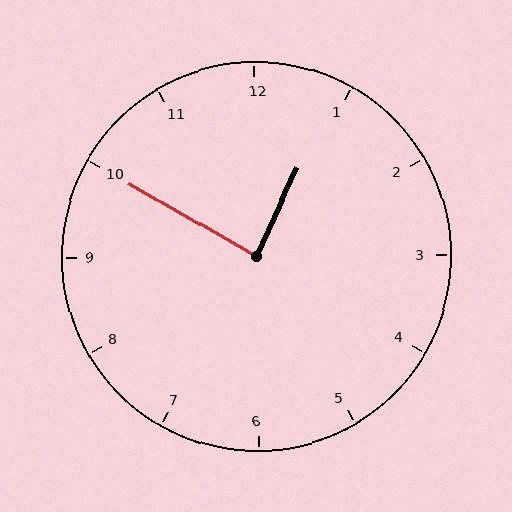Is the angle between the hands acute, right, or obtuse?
It is right.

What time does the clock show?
12:50.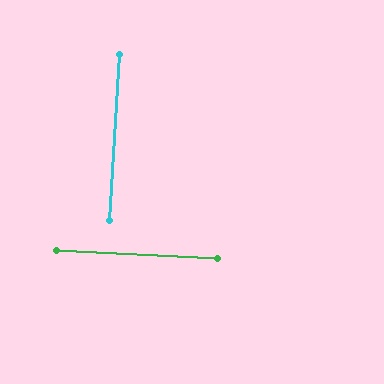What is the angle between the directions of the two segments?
Approximately 90 degrees.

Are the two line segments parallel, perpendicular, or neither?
Perpendicular — they meet at approximately 90°.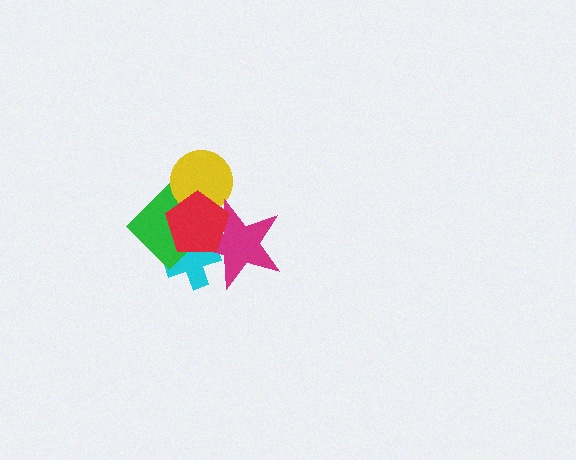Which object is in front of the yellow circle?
The red pentagon is in front of the yellow circle.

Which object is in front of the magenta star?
The red pentagon is in front of the magenta star.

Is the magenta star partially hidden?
Yes, it is partially covered by another shape.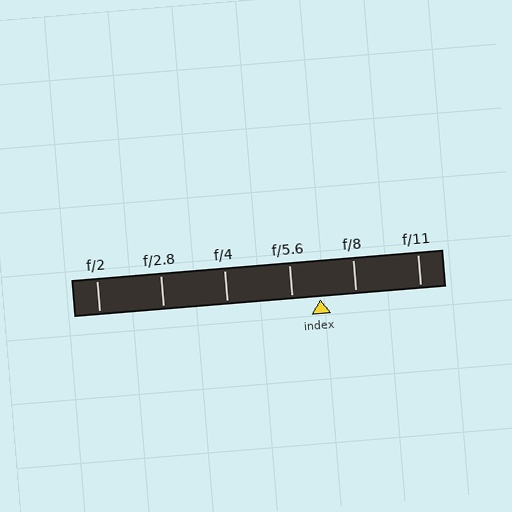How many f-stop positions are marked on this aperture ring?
There are 6 f-stop positions marked.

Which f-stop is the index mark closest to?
The index mark is closest to f/5.6.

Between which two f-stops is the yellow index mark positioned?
The index mark is between f/5.6 and f/8.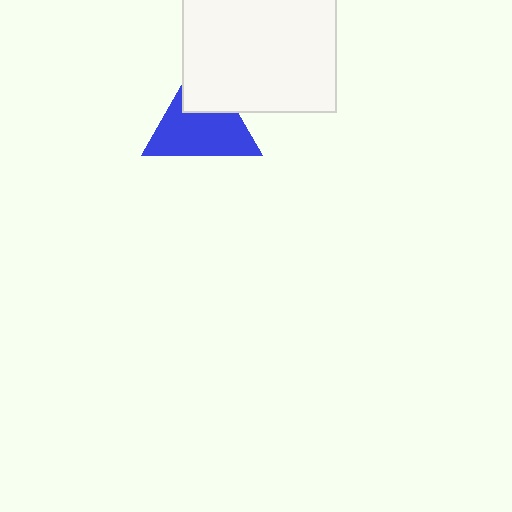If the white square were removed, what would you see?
You would see the complete blue triangle.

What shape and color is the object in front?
The object in front is a white square.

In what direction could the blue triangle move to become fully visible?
The blue triangle could move down. That would shift it out from behind the white square entirely.